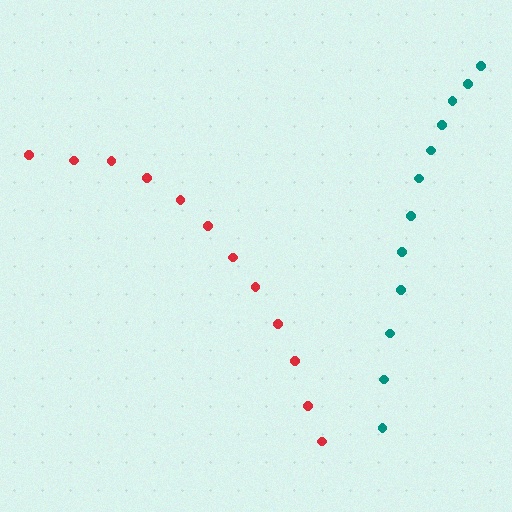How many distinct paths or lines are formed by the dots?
There are 2 distinct paths.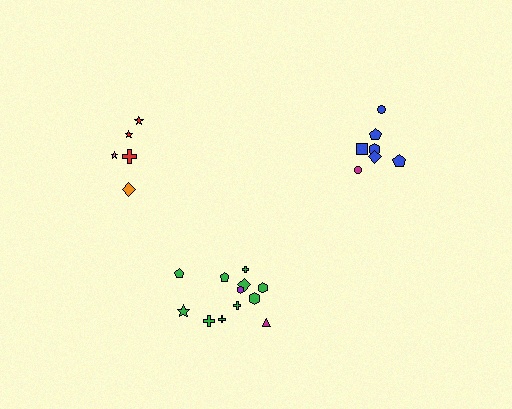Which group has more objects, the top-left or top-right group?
The top-right group.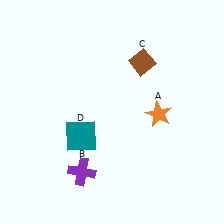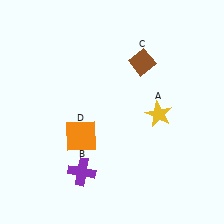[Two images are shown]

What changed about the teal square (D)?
In Image 1, D is teal. In Image 2, it changed to orange.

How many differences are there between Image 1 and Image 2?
There are 2 differences between the two images.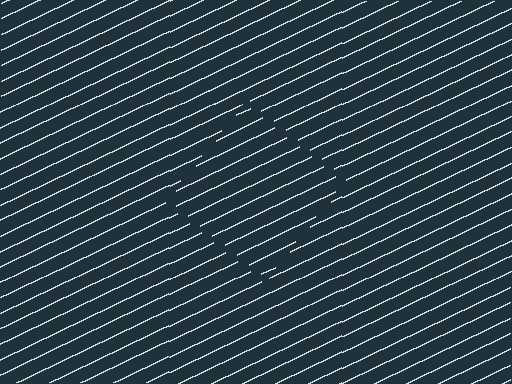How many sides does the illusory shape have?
4 sides — the line-ends trace a square.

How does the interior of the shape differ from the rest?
The interior of the shape contains the same grating, shifted by half a period — the contour is defined by the phase discontinuity where line-ends from the inner and outer gratings abut.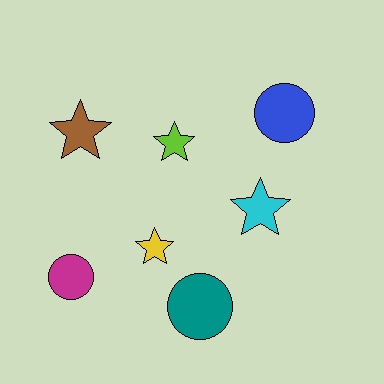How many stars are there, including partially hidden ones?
There are 4 stars.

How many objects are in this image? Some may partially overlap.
There are 7 objects.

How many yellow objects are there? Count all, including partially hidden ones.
There is 1 yellow object.